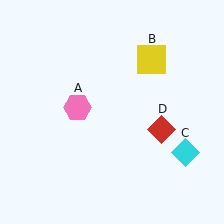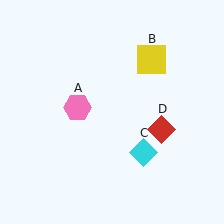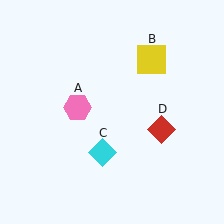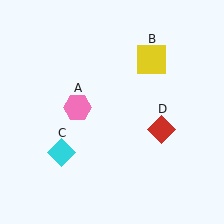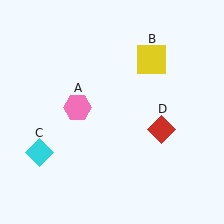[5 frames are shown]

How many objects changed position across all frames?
1 object changed position: cyan diamond (object C).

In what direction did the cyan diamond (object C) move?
The cyan diamond (object C) moved left.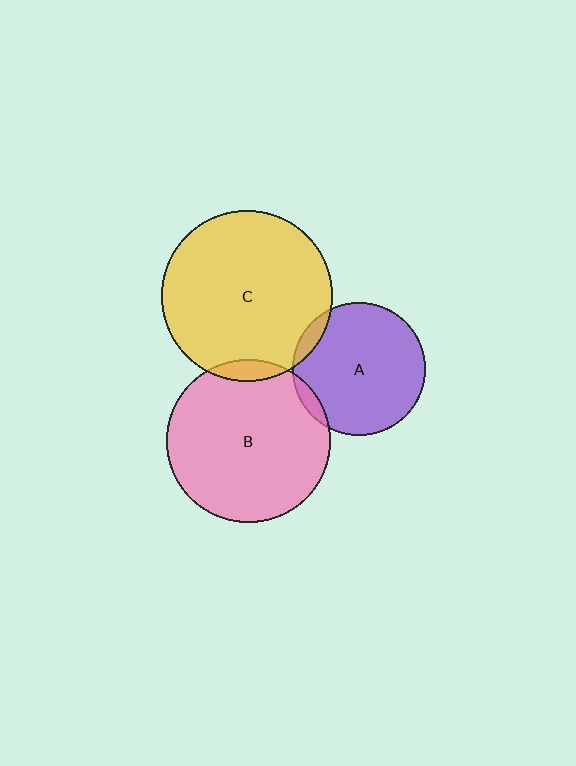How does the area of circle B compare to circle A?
Approximately 1.5 times.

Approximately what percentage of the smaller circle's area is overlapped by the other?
Approximately 5%.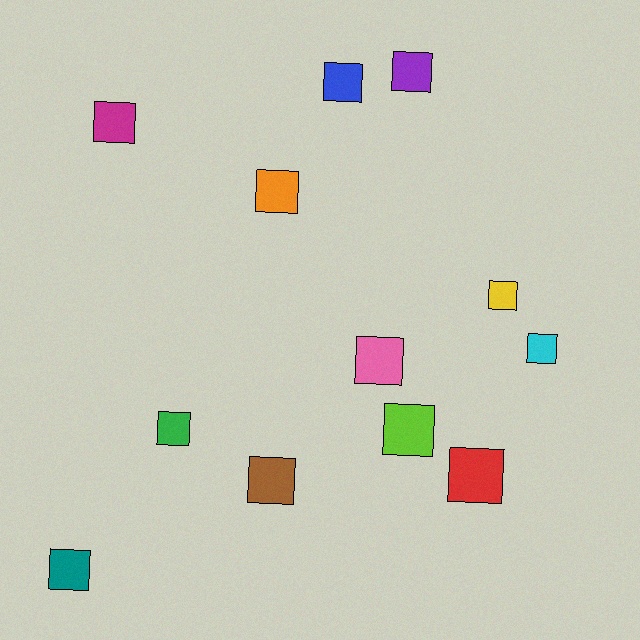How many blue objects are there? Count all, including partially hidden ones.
There is 1 blue object.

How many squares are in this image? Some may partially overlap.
There are 12 squares.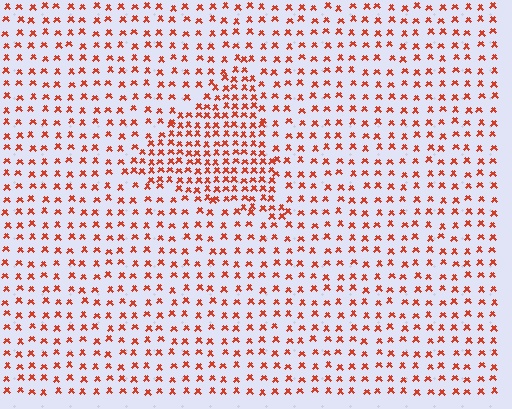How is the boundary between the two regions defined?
The boundary is defined by a change in element density (approximately 1.9x ratio). All elements are the same color, size, and shape.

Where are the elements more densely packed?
The elements are more densely packed inside the triangle boundary.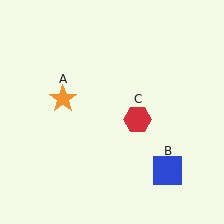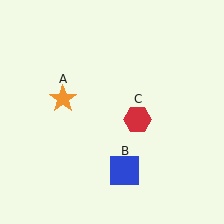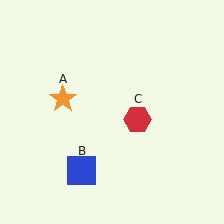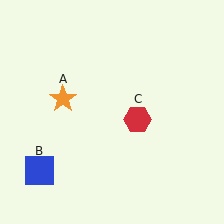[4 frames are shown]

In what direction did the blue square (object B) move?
The blue square (object B) moved left.